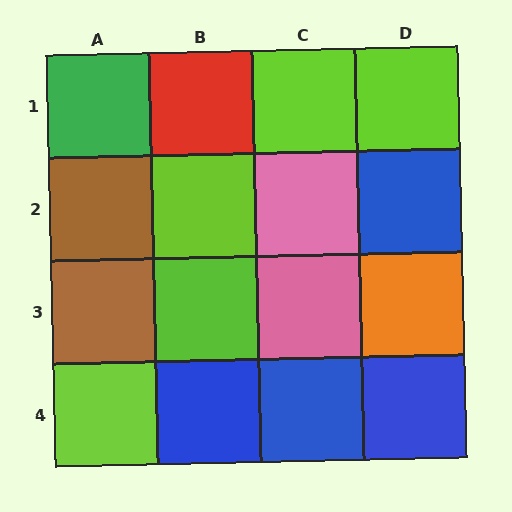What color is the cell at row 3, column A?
Brown.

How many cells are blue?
4 cells are blue.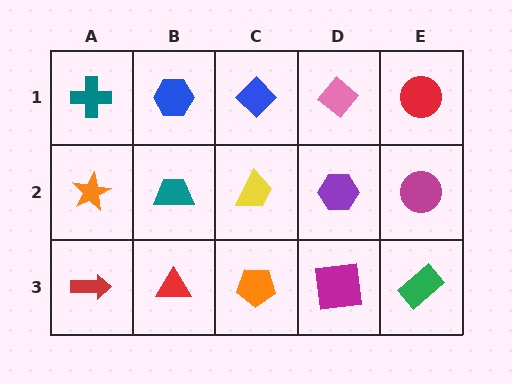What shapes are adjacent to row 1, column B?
A teal trapezoid (row 2, column B), a teal cross (row 1, column A), a blue diamond (row 1, column C).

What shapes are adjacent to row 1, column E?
A magenta circle (row 2, column E), a pink diamond (row 1, column D).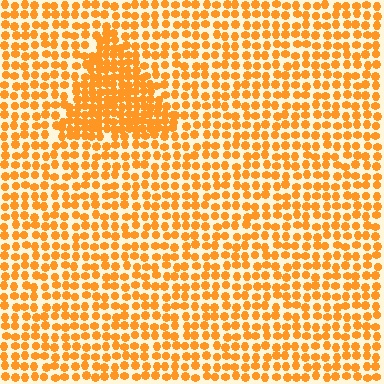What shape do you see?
I see a triangle.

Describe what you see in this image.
The image contains small orange elements arranged at two different densities. A triangle-shaped region is visible where the elements are more densely packed than the surrounding area.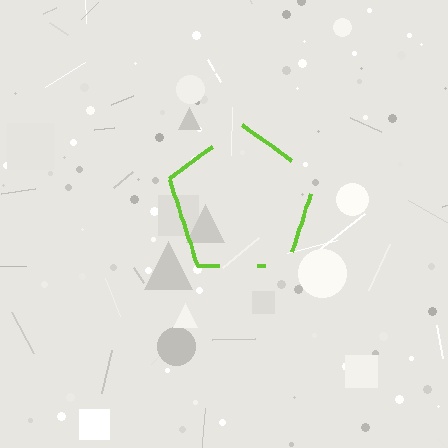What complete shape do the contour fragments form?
The contour fragments form a pentagon.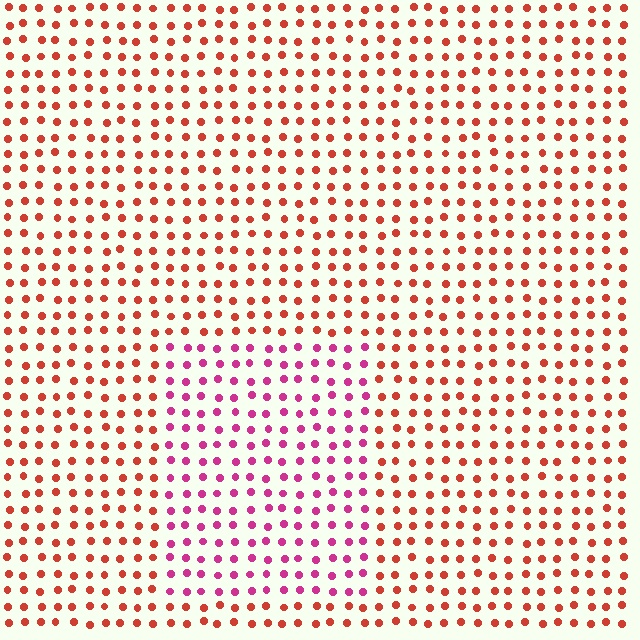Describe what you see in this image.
The image is filled with small red elements in a uniform arrangement. A rectangle-shaped region is visible where the elements are tinted to a slightly different hue, forming a subtle color boundary.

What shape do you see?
I see a rectangle.